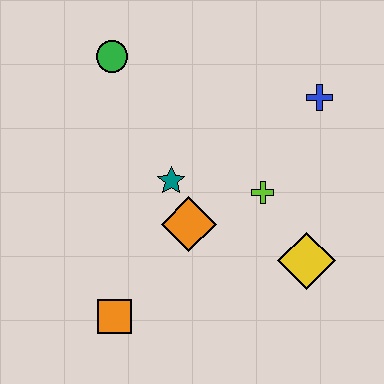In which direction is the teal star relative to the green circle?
The teal star is below the green circle.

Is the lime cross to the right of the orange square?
Yes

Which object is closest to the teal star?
The orange diamond is closest to the teal star.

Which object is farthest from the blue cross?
The orange square is farthest from the blue cross.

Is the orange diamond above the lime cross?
No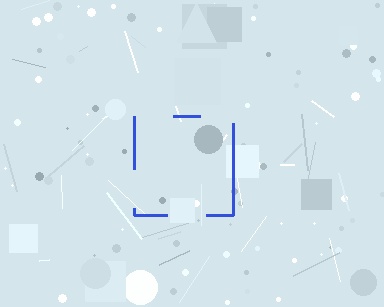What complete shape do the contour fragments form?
The contour fragments form a square.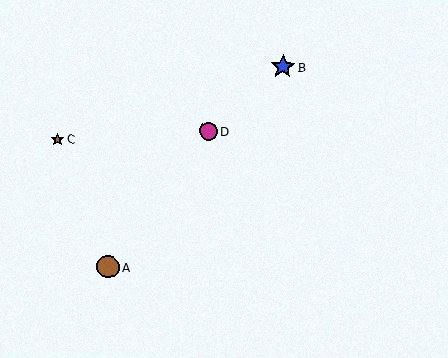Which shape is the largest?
The blue star (labeled B) is the largest.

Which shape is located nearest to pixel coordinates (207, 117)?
The magenta circle (labeled D) at (209, 131) is nearest to that location.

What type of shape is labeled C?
Shape C is a brown star.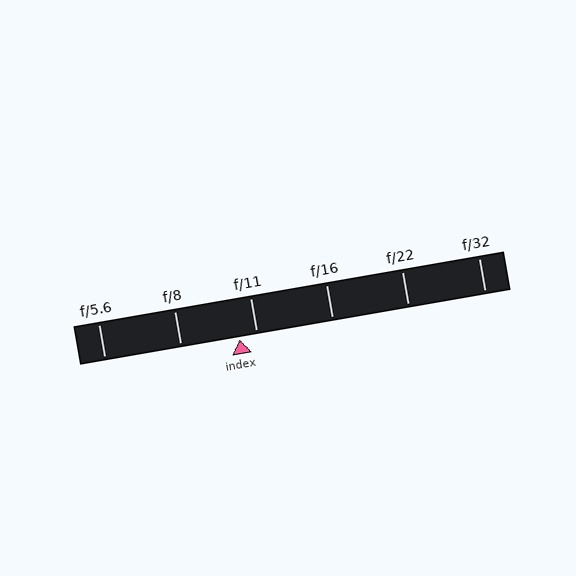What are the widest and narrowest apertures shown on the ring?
The widest aperture shown is f/5.6 and the narrowest is f/32.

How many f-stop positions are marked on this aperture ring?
There are 6 f-stop positions marked.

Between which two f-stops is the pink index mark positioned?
The index mark is between f/8 and f/11.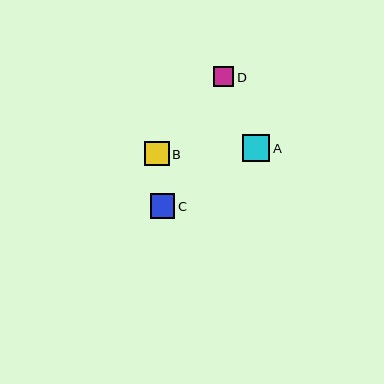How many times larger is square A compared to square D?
Square A is approximately 1.3 times the size of square D.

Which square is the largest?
Square A is the largest with a size of approximately 27 pixels.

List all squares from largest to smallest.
From largest to smallest: A, C, B, D.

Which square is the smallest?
Square D is the smallest with a size of approximately 20 pixels.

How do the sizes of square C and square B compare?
Square C and square B are approximately the same size.